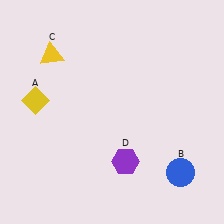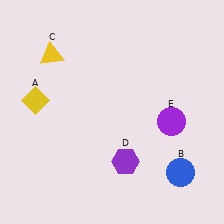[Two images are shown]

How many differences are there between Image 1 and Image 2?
There is 1 difference between the two images.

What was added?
A purple circle (E) was added in Image 2.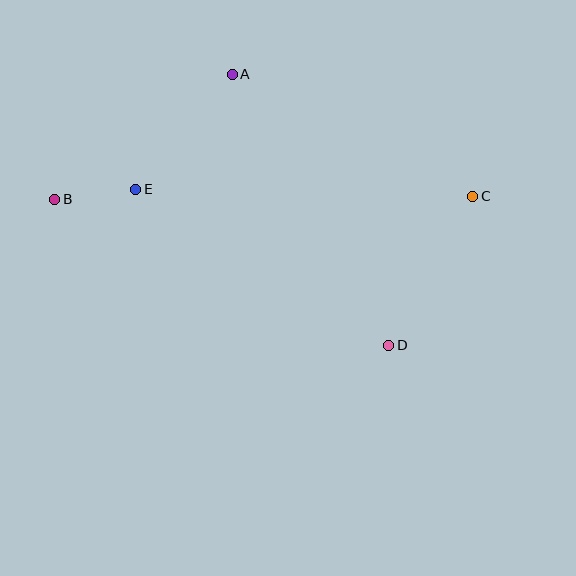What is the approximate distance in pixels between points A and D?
The distance between A and D is approximately 313 pixels.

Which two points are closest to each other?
Points B and E are closest to each other.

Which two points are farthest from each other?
Points B and C are farthest from each other.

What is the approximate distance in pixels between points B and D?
The distance between B and D is approximately 365 pixels.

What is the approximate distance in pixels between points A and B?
The distance between A and B is approximately 217 pixels.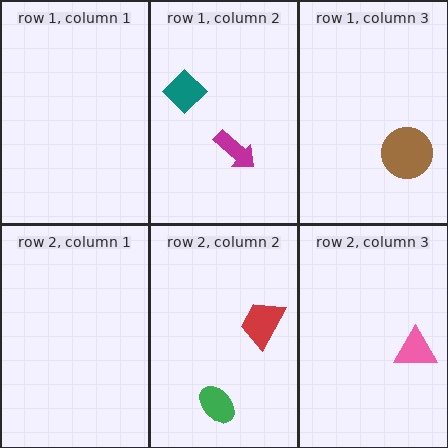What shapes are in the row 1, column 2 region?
The magenta arrow, the teal diamond.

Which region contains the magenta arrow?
The row 1, column 2 region.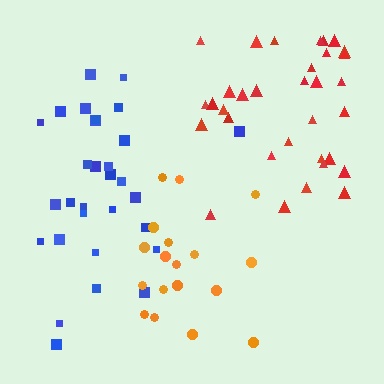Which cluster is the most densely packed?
Orange.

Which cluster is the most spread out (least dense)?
Blue.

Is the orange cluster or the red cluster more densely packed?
Orange.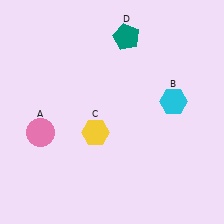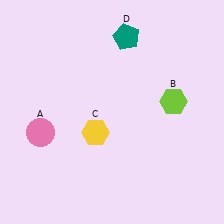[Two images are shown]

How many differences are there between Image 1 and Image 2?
There is 1 difference between the two images.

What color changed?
The hexagon (B) changed from cyan in Image 1 to lime in Image 2.